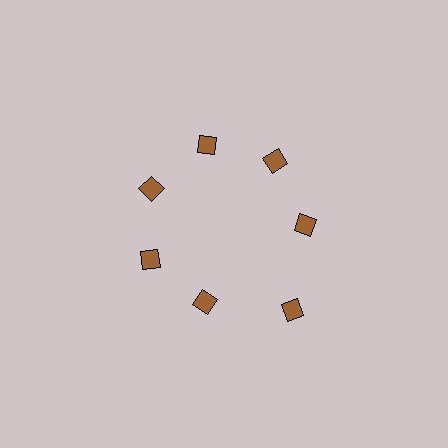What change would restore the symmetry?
The symmetry would be restored by moving it inward, back onto the ring so that all 7 diamonds sit at equal angles and equal distance from the center.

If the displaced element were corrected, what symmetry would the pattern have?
It would have 7-fold rotational symmetry — the pattern would map onto itself every 51 degrees.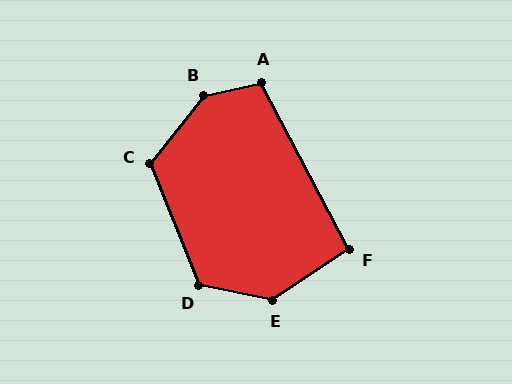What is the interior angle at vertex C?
Approximately 120 degrees (obtuse).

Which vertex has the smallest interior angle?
F, at approximately 96 degrees.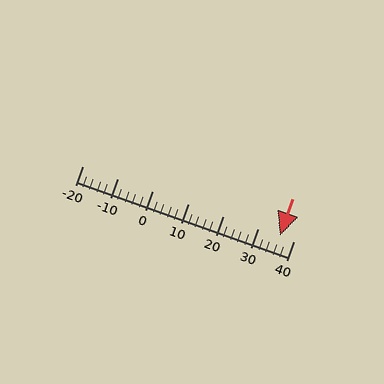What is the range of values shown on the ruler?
The ruler shows values from -20 to 40.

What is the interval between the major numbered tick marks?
The major tick marks are spaced 10 units apart.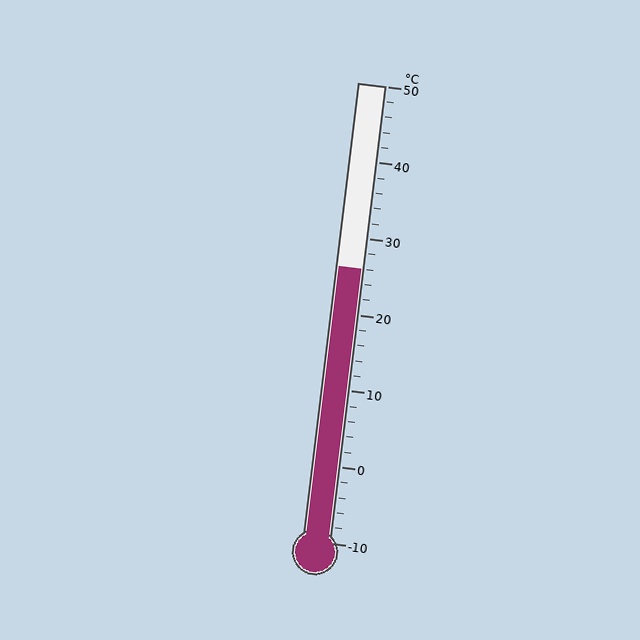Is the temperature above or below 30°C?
The temperature is below 30°C.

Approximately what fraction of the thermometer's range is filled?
The thermometer is filled to approximately 60% of its range.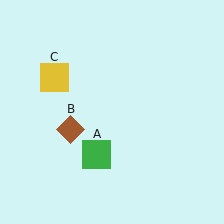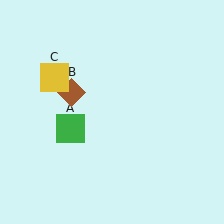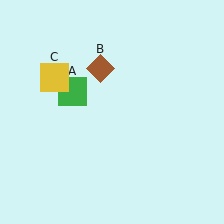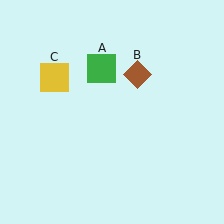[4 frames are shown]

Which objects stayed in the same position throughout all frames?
Yellow square (object C) remained stationary.